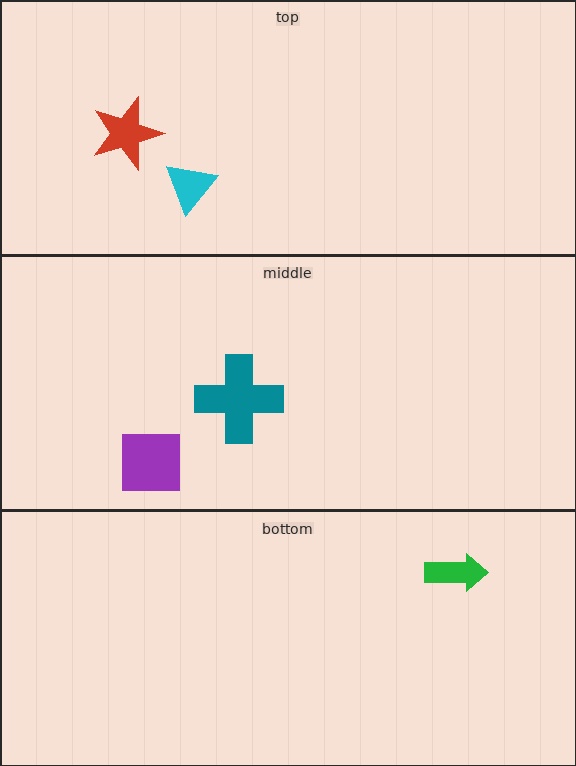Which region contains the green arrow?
The bottom region.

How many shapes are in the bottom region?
1.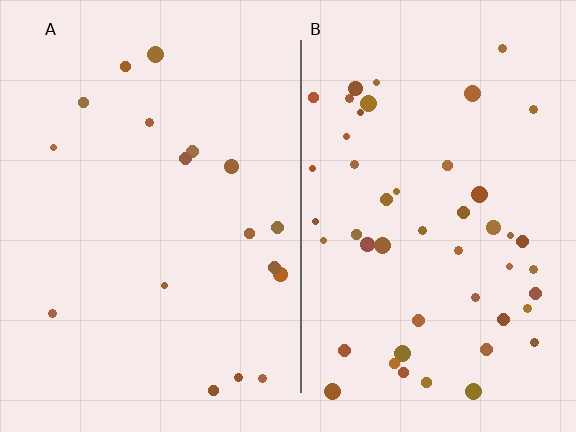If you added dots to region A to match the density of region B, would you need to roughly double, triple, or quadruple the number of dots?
Approximately triple.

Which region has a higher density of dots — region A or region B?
B (the right).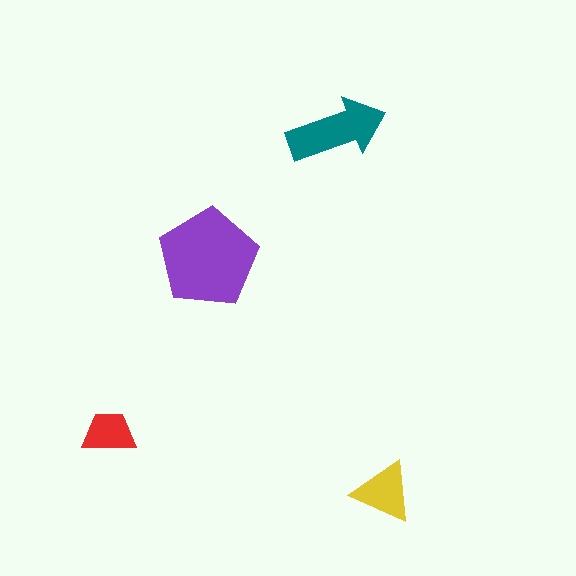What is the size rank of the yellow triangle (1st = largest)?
3rd.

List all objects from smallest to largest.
The red trapezoid, the yellow triangle, the teal arrow, the purple pentagon.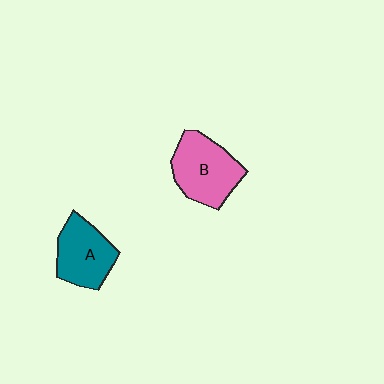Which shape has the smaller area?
Shape A (teal).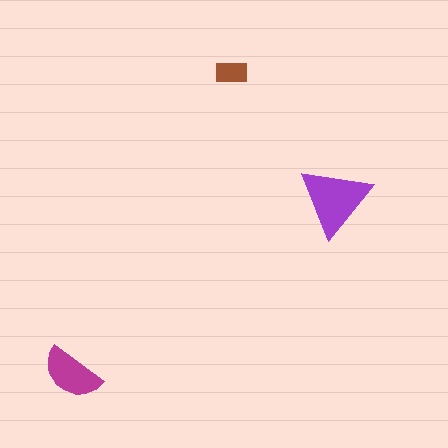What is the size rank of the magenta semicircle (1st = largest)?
2nd.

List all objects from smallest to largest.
The brown rectangle, the magenta semicircle, the purple triangle.